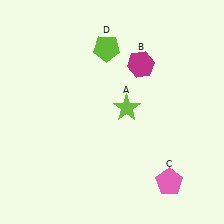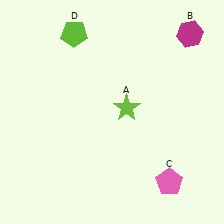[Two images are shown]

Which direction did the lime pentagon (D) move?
The lime pentagon (D) moved left.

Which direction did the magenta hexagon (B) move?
The magenta hexagon (B) moved right.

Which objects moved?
The objects that moved are: the magenta hexagon (B), the lime pentagon (D).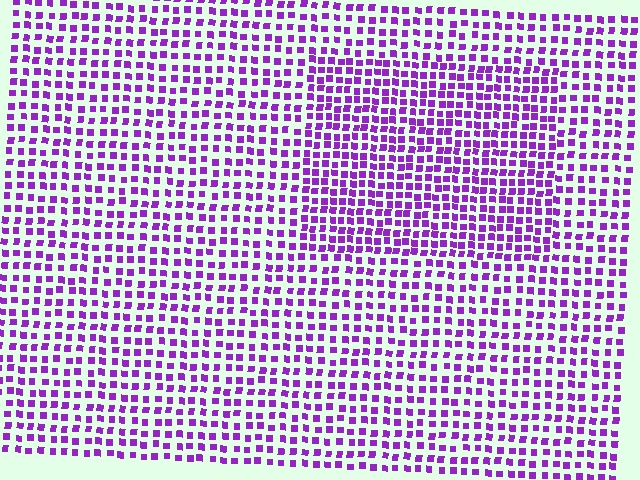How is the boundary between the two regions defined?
The boundary is defined by a change in element density (approximately 1.5x ratio). All elements are the same color, size, and shape.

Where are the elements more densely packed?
The elements are more densely packed inside the rectangle boundary.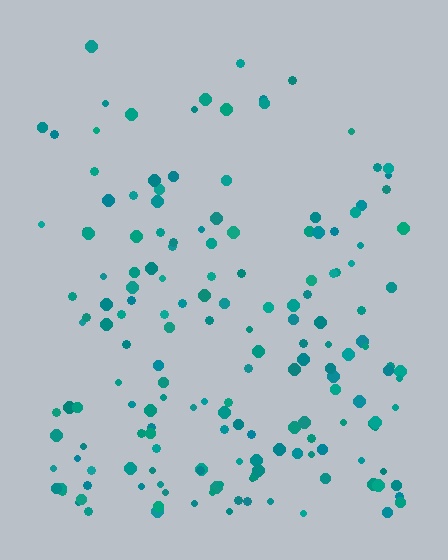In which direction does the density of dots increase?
From top to bottom, with the bottom side densest.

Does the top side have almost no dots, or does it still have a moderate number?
Still a moderate number, just noticeably fewer than the bottom.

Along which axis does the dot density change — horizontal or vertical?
Vertical.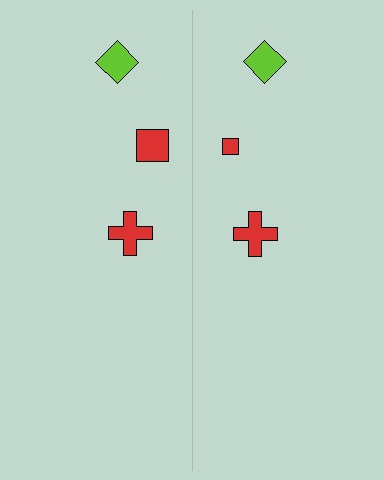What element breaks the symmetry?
The red square on the right side has a different size than its mirror counterpart.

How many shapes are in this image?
There are 6 shapes in this image.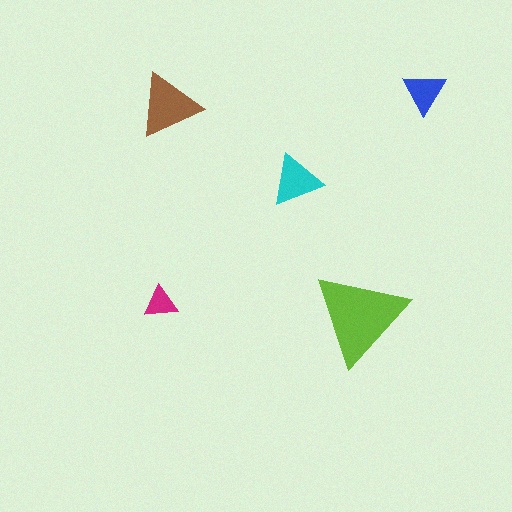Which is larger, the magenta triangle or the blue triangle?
The blue one.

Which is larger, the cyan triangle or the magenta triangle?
The cyan one.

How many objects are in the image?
There are 5 objects in the image.